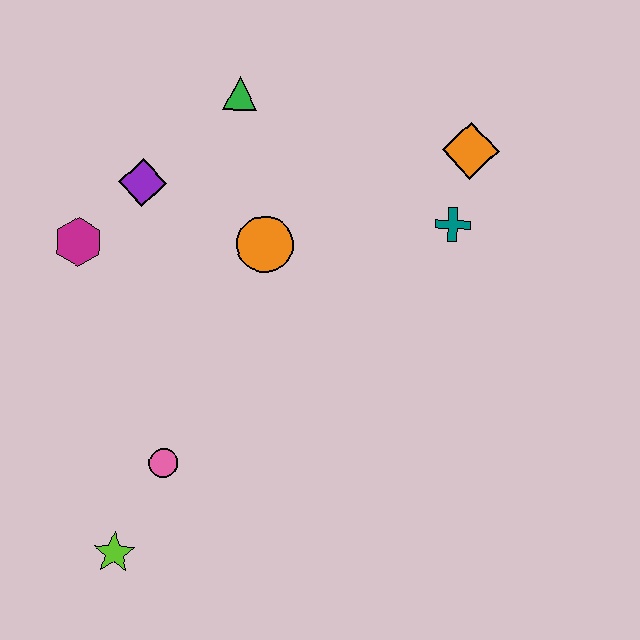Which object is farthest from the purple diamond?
The lime star is farthest from the purple diamond.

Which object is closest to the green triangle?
The purple diamond is closest to the green triangle.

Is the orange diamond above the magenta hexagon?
Yes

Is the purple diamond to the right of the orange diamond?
No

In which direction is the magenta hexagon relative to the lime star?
The magenta hexagon is above the lime star.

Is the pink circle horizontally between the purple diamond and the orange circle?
Yes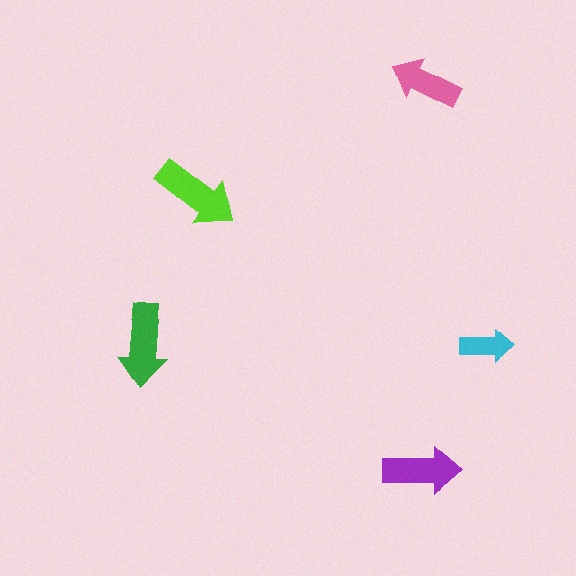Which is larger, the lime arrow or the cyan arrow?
The lime one.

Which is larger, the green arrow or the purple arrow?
The green one.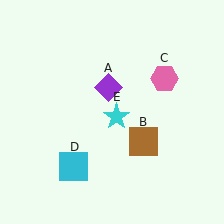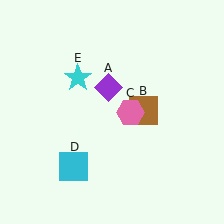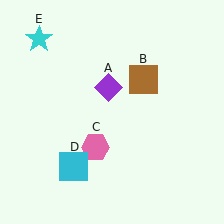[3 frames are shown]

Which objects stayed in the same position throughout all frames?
Purple diamond (object A) and cyan square (object D) remained stationary.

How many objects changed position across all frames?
3 objects changed position: brown square (object B), pink hexagon (object C), cyan star (object E).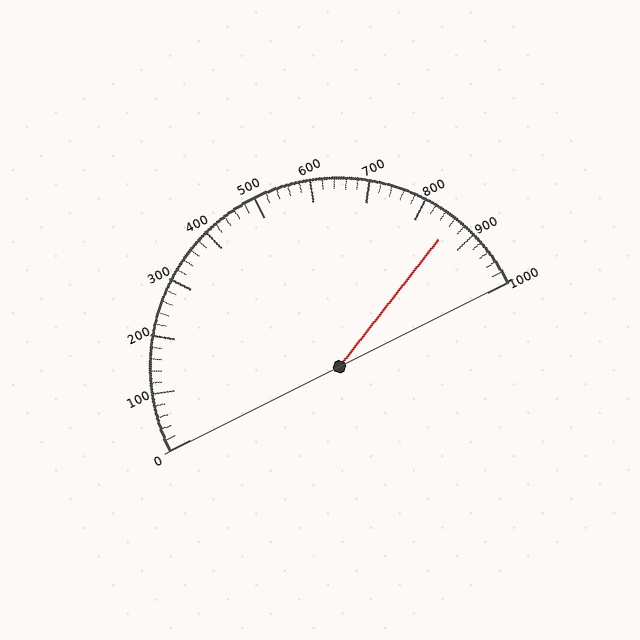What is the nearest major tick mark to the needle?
The nearest major tick mark is 900.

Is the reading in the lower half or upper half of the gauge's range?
The reading is in the upper half of the range (0 to 1000).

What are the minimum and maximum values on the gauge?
The gauge ranges from 0 to 1000.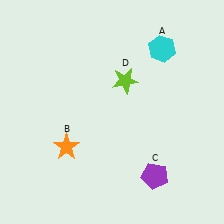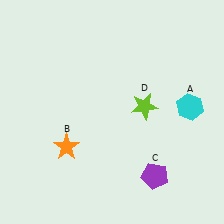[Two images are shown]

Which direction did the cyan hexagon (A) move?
The cyan hexagon (A) moved down.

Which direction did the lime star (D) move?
The lime star (D) moved down.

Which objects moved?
The objects that moved are: the cyan hexagon (A), the lime star (D).